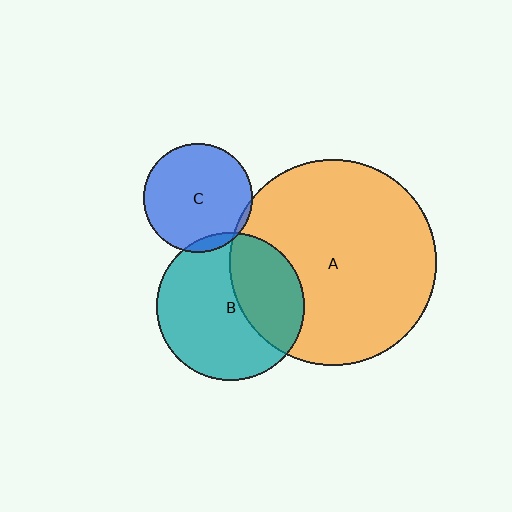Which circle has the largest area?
Circle A (orange).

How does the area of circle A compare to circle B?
Approximately 1.9 times.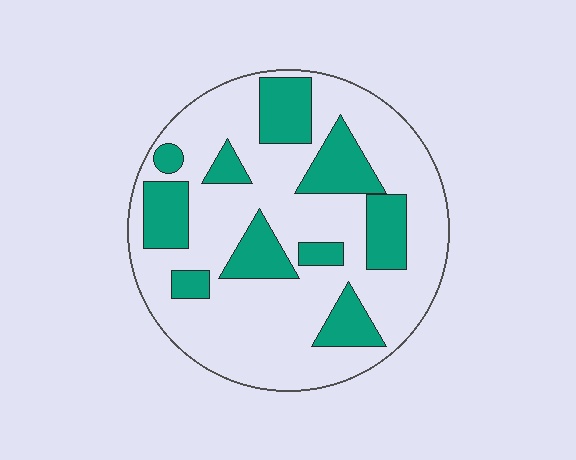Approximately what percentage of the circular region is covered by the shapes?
Approximately 30%.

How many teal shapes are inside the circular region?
10.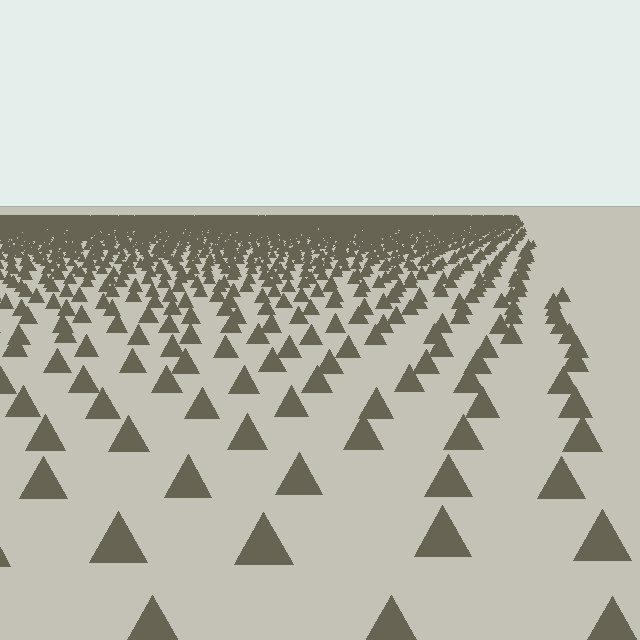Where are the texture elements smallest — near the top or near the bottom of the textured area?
Near the top.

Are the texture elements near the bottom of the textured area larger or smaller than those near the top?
Larger. Near the bottom, elements are closer to the viewer and appear at a bigger on-screen size.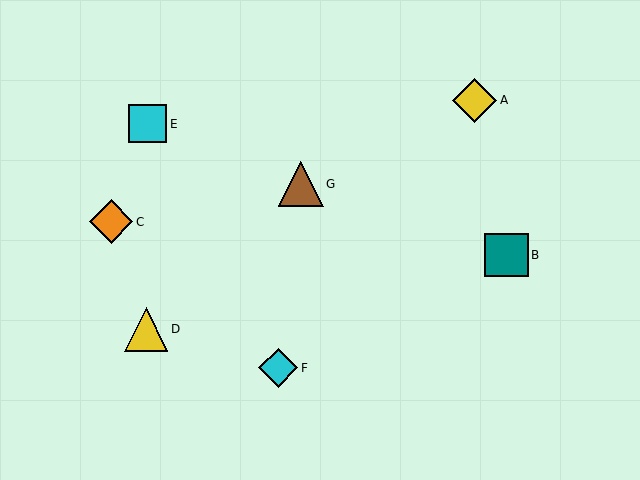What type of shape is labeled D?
Shape D is a yellow triangle.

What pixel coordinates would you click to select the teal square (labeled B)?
Click at (506, 255) to select the teal square B.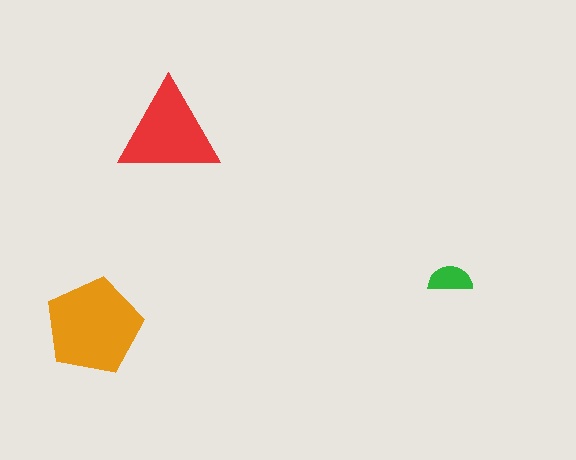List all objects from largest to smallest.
The orange pentagon, the red triangle, the green semicircle.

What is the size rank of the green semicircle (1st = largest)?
3rd.